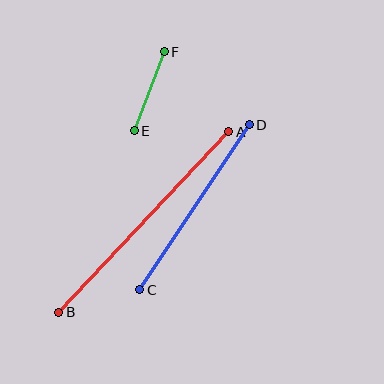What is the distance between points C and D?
The distance is approximately 198 pixels.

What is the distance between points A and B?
The distance is approximately 248 pixels.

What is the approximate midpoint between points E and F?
The midpoint is at approximately (149, 91) pixels.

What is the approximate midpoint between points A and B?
The midpoint is at approximately (144, 222) pixels.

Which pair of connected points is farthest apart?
Points A and B are farthest apart.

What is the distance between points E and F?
The distance is approximately 85 pixels.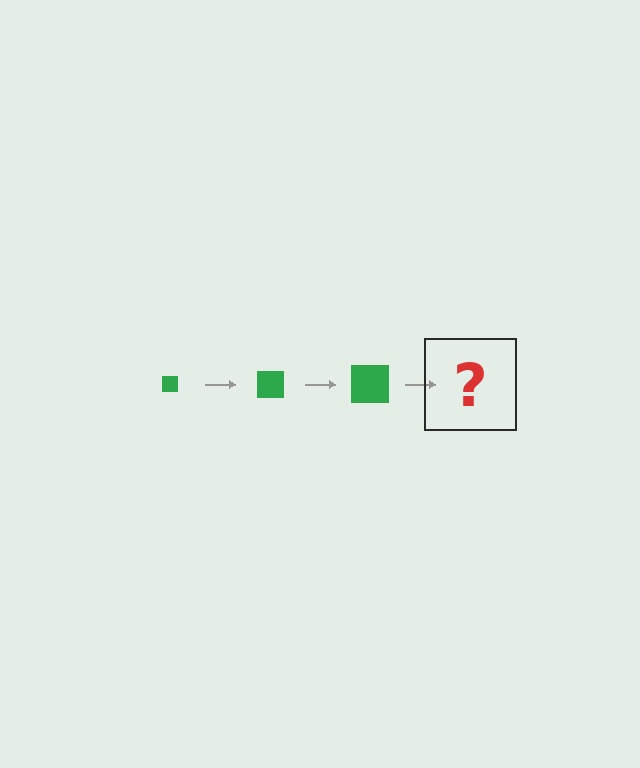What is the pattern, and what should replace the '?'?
The pattern is that the square gets progressively larger each step. The '?' should be a green square, larger than the previous one.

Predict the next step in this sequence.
The next step is a green square, larger than the previous one.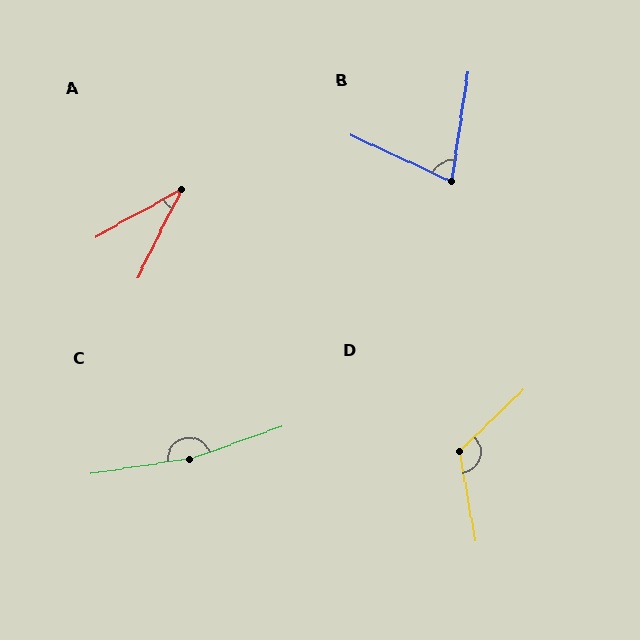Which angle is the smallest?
A, at approximately 35 degrees.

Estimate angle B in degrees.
Approximately 73 degrees.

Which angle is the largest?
C, at approximately 169 degrees.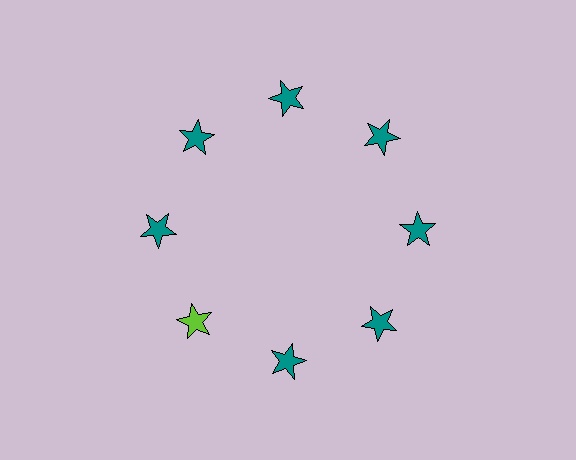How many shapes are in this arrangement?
There are 8 shapes arranged in a ring pattern.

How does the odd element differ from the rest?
It has a different color: lime instead of teal.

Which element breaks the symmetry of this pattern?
The lime star at roughly the 8 o'clock position breaks the symmetry. All other shapes are teal stars.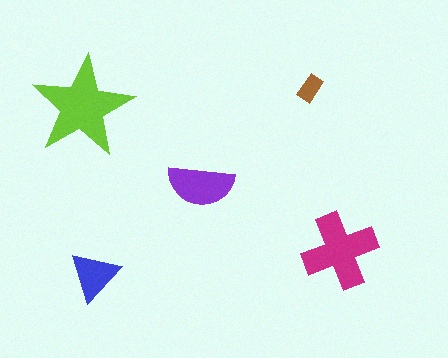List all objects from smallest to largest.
The brown rectangle, the blue triangle, the purple semicircle, the magenta cross, the lime star.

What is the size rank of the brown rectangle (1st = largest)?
5th.